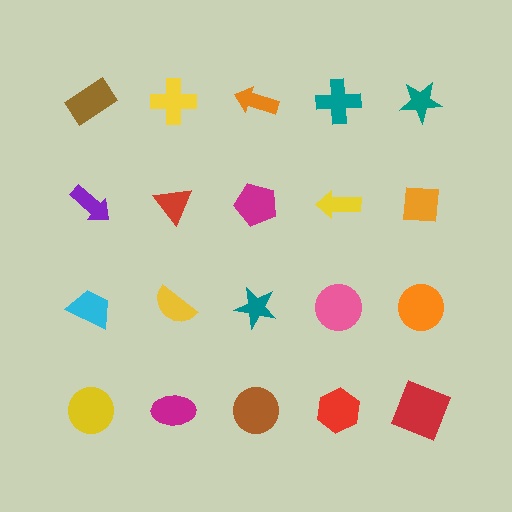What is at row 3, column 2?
A yellow semicircle.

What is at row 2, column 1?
A purple arrow.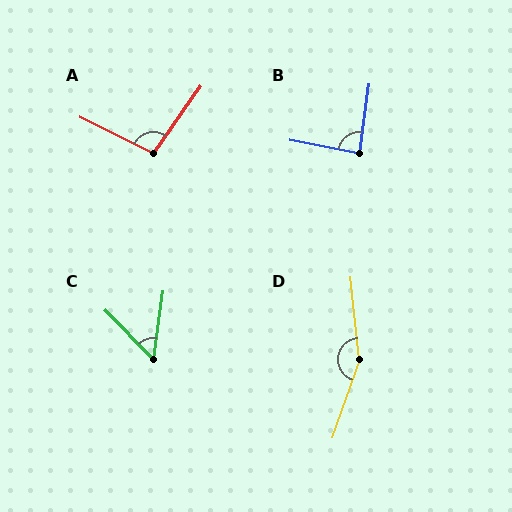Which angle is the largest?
D, at approximately 155 degrees.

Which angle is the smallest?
C, at approximately 52 degrees.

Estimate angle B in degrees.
Approximately 86 degrees.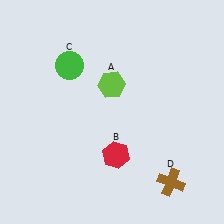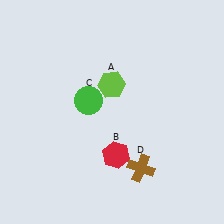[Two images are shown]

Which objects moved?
The objects that moved are: the green circle (C), the brown cross (D).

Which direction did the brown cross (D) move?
The brown cross (D) moved left.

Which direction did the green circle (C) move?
The green circle (C) moved down.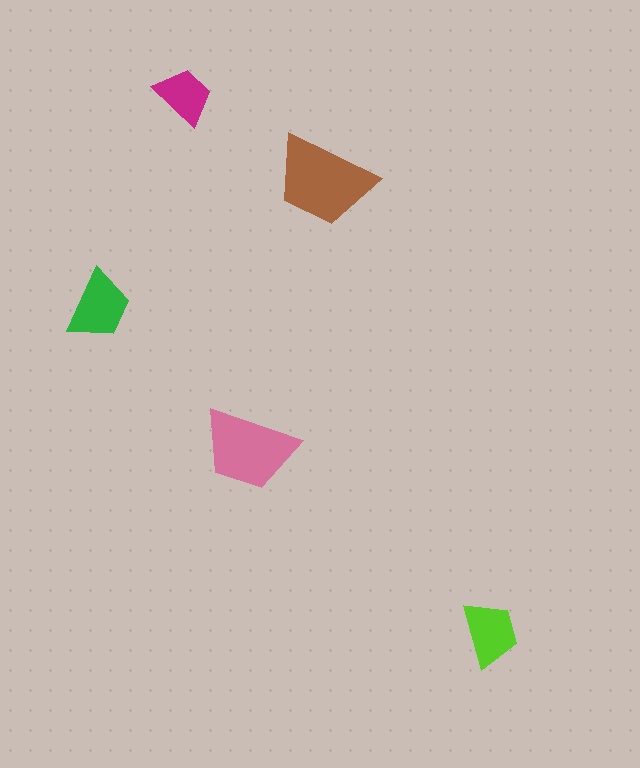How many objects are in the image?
There are 5 objects in the image.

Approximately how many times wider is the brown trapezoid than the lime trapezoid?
About 1.5 times wider.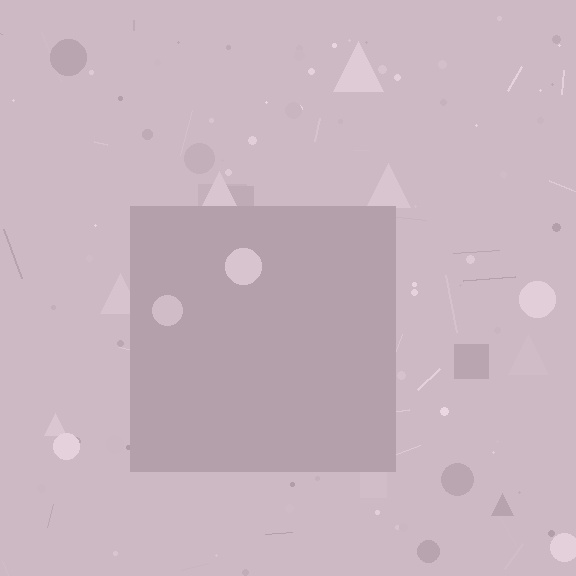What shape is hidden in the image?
A square is hidden in the image.